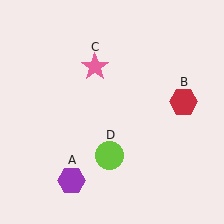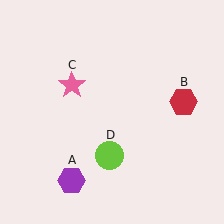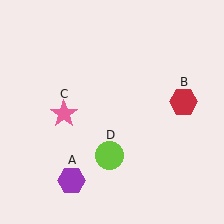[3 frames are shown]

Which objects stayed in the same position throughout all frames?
Purple hexagon (object A) and red hexagon (object B) and lime circle (object D) remained stationary.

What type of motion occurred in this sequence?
The pink star (object C) rotated counterclockwise around the center of the scene.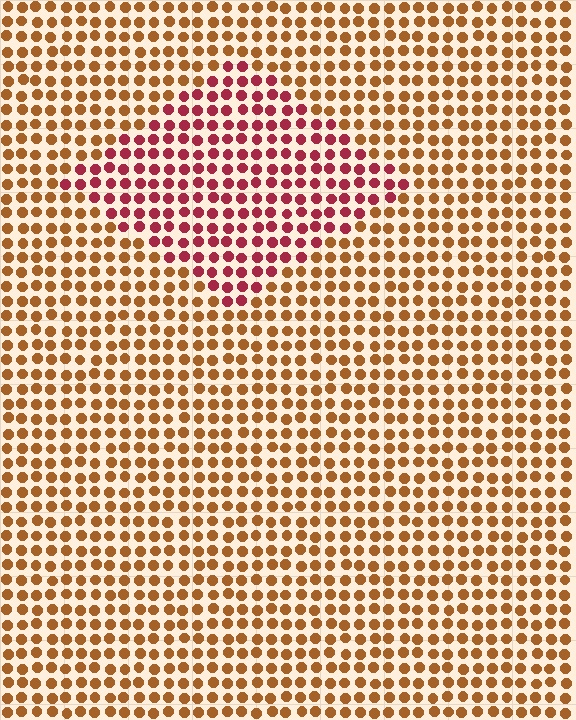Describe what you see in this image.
The image is filled with small brown elements in a uniform arrangement. A diamond-shaped region is visible where the elements are tinted to a slightly different hue, forming a subtle color boundary.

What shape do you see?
I see a diamond.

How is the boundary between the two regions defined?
The boundary is defined purely by a slight shift in hue (about 42 degrees). Spacing, size, and orientation are identical on both sides.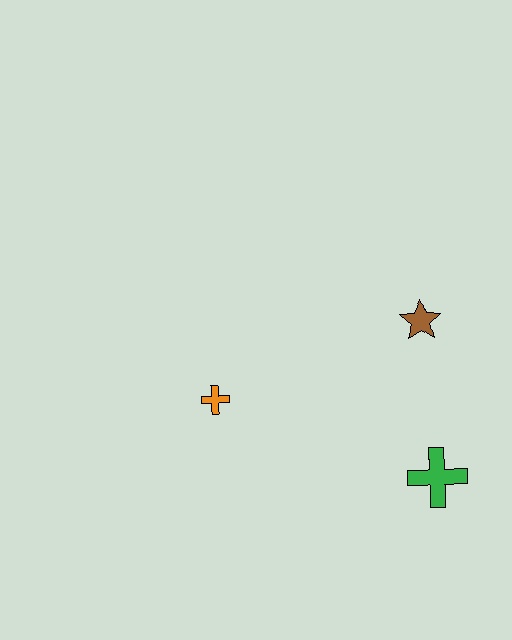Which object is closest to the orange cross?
The brown star is closest to the orange cross.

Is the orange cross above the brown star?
No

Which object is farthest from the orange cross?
The green cross is farthest from the orange cross.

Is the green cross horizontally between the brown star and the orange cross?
No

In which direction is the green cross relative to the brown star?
The green cross is below the brown star.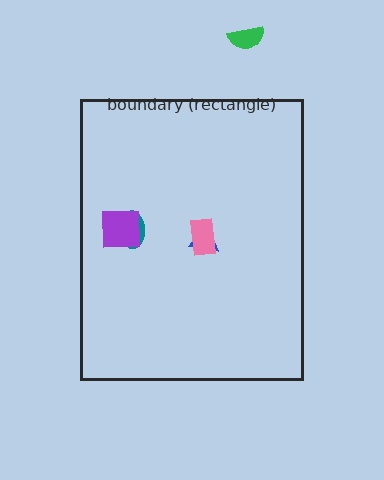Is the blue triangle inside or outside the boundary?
Inside.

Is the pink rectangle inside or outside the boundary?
Inside.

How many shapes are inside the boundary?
4 inside, 1 outside.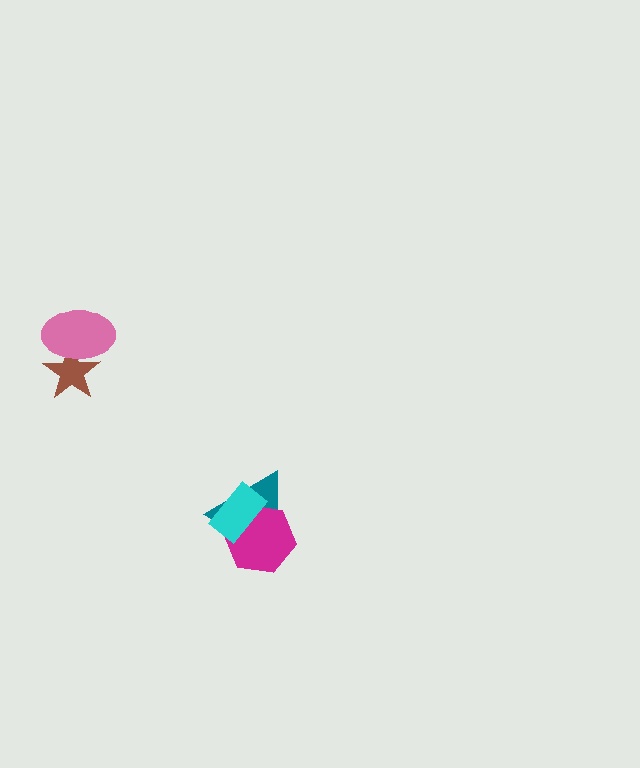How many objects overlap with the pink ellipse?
1 object overlaps with the pink ellipse.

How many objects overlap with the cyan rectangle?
2 objects overlap with the cyan rectangle.